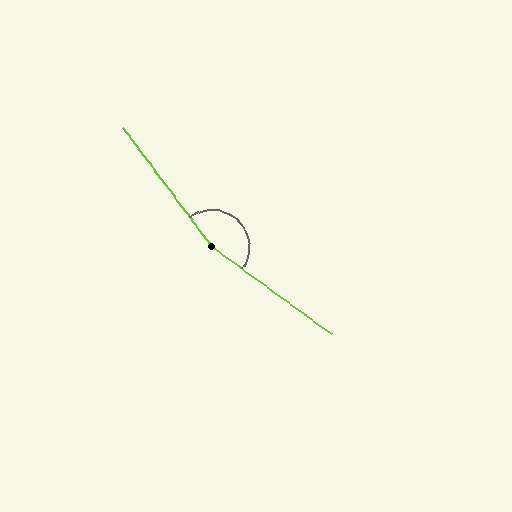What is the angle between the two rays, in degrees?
Approximately 163 degrees.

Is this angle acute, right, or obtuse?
It is obtuse.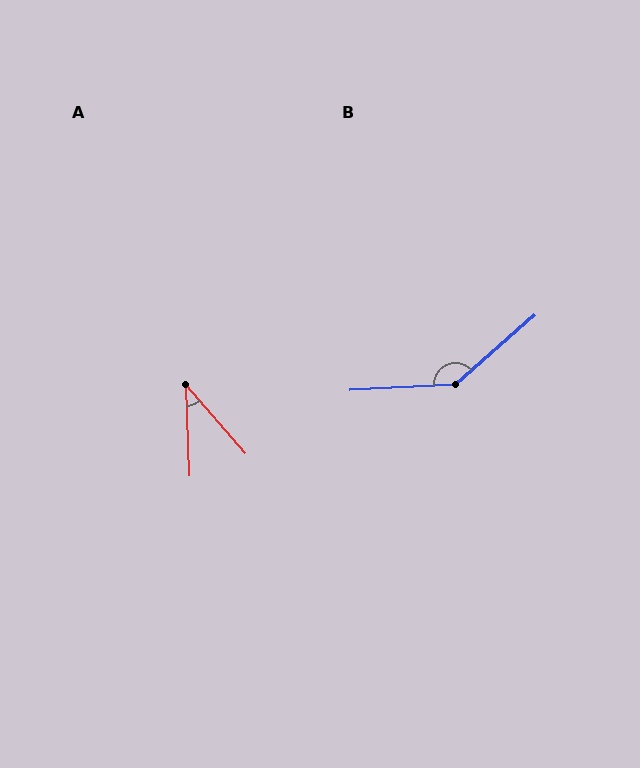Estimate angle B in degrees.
Approximately 142 degrees.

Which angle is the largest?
B, at approximately 142 degrees.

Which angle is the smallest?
A, at approximately 39 degrees.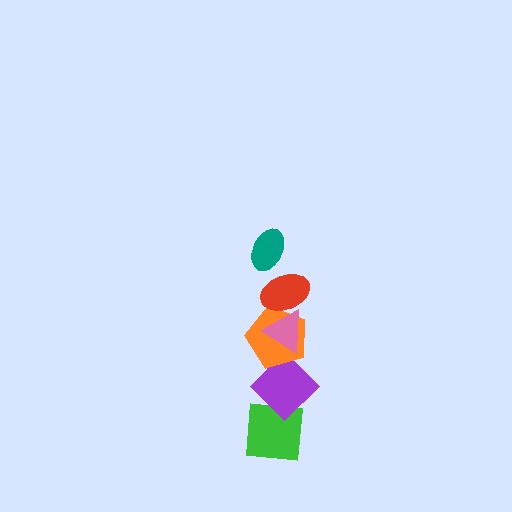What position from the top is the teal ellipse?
The teal ellipse is 1st from the top.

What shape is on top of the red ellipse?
The teal ellipse is on top of the red ellipse.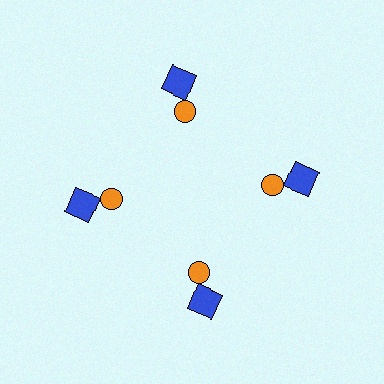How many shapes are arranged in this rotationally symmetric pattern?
There are 8 shapes, arranged in 4 groups of 2.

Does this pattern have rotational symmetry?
Yes, this pattern has 4-fold rotational symmetry. It looks the same after rotating 90 degrees around the center.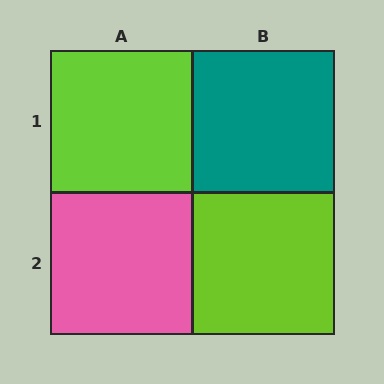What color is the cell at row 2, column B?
Lime.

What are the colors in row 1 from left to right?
Lime, teal.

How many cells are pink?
1 cell is pink.